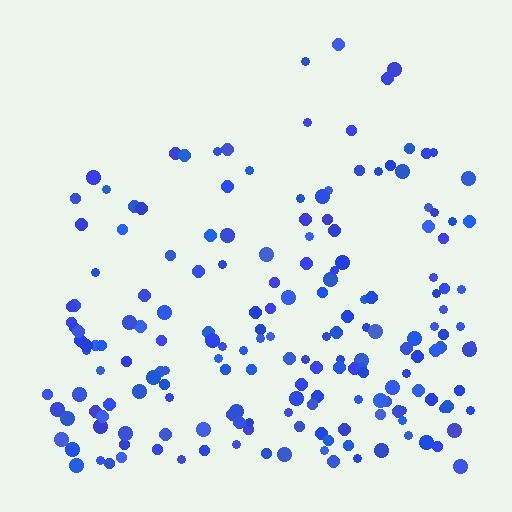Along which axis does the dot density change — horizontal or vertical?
Vertical.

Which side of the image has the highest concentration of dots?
The bottom.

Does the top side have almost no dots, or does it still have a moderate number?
Still a moderate number, just noticeably fewer than the bottom.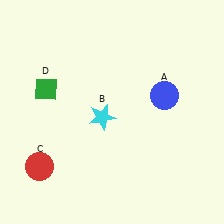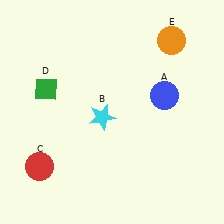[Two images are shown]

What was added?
An orange circle (E) was added in Image 2.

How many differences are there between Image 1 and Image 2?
There is 1 difference between the two images.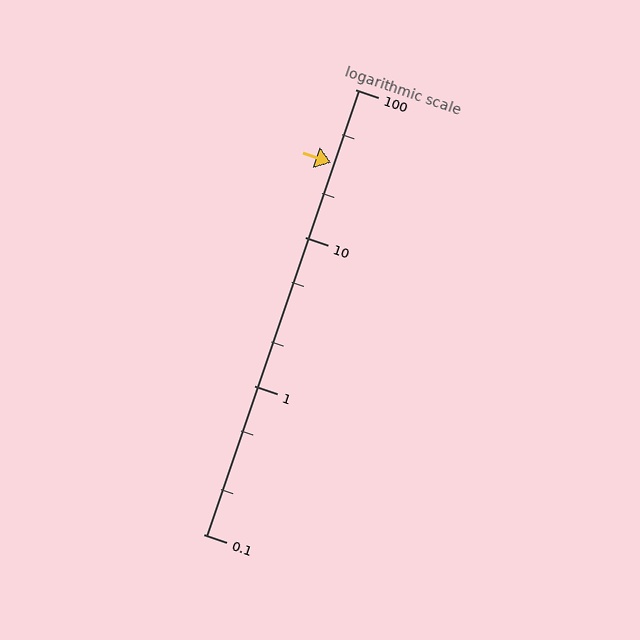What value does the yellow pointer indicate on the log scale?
The pointer indicates approximately 32.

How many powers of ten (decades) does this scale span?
The scale spans 3 decades, from 0.1 to 100.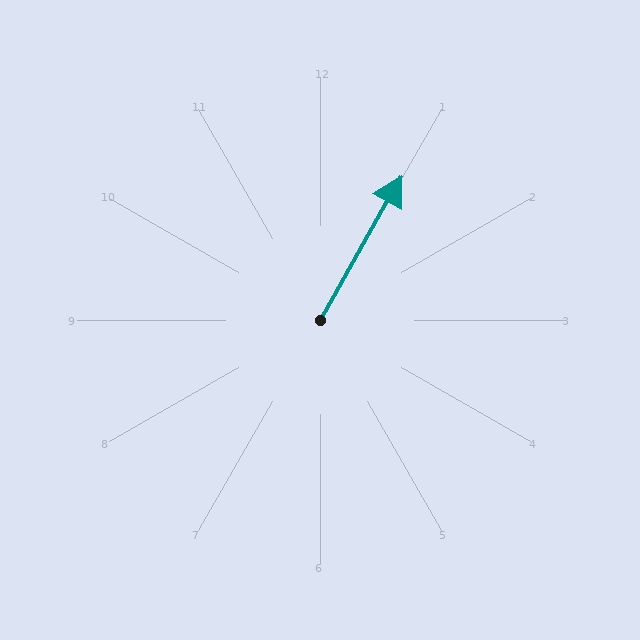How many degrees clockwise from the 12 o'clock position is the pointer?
Approximately 29 degrees.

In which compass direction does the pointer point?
Northeast.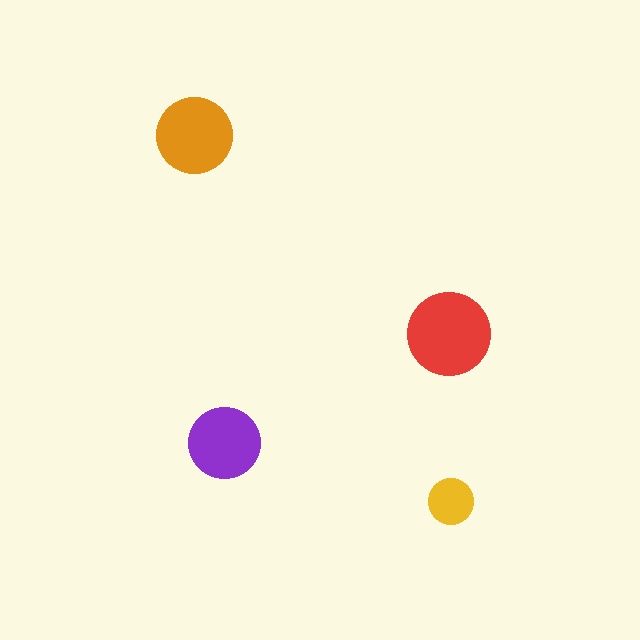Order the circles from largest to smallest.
the red one, the orange one, the purple one, the yellow one.